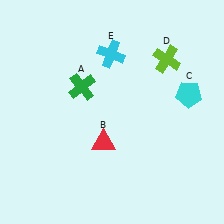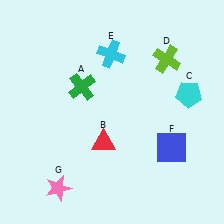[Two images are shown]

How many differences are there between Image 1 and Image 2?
There are 2 differences between the two images.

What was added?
A blue square (F), a pink star (G) were added in Image 2.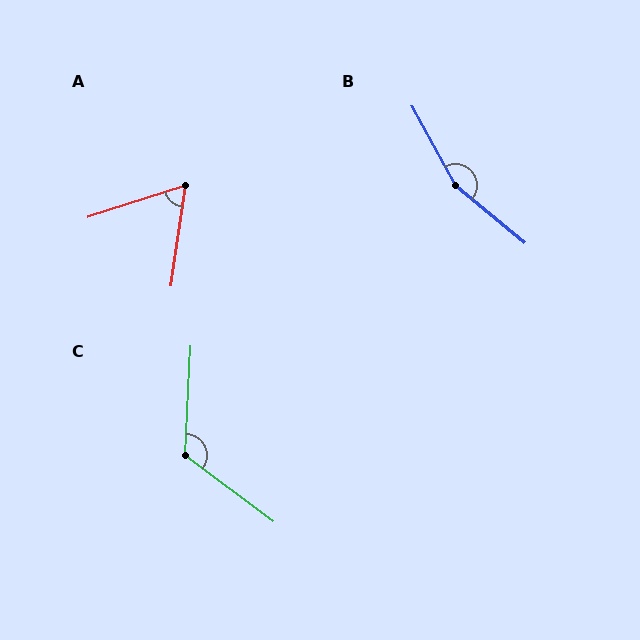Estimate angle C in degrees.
Approximately 124 degrees.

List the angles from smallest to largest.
A (64°), C (124°), B (158°).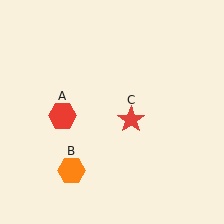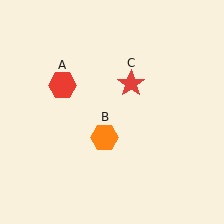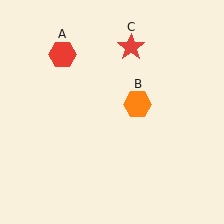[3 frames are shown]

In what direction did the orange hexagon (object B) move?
The orange hexagon (object B) moved up and to the right.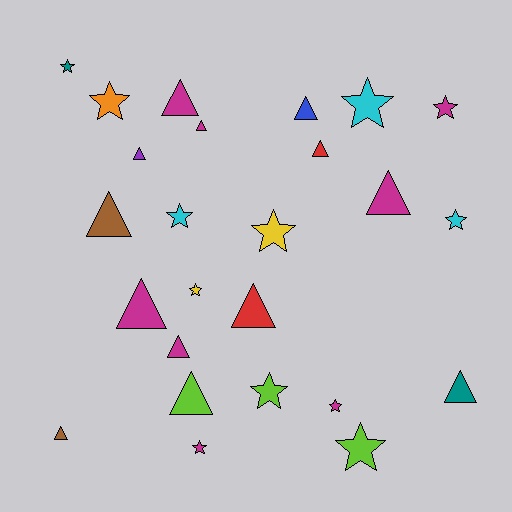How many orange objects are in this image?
There is 1 orange object.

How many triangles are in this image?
There are 13 triangles.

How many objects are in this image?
There are 25 objects.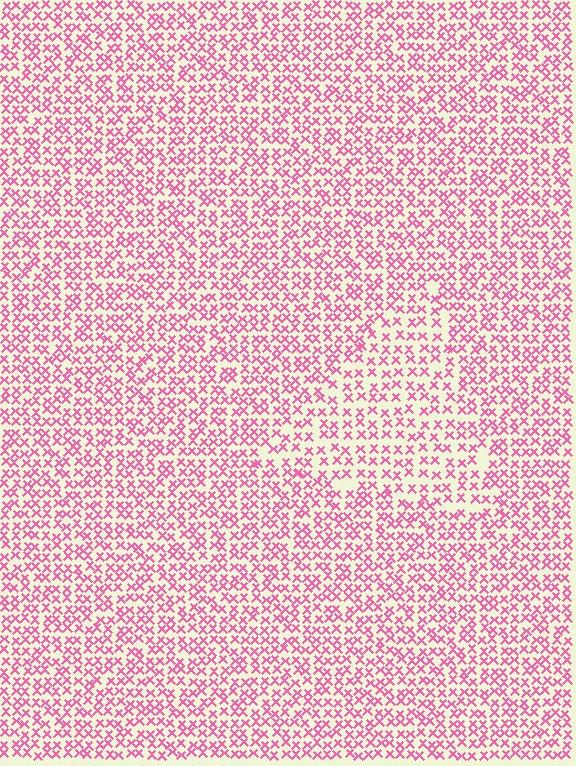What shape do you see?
I see a triangle.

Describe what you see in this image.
The image contains small pink elements arranged at two different densities. A triangle-shaped region is visible where the elements are less densely packed than the surrounding area.